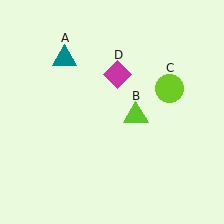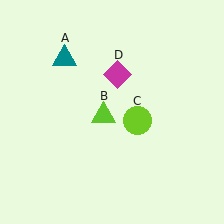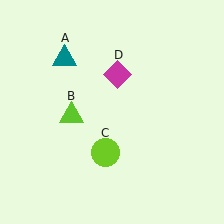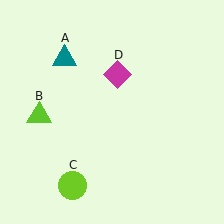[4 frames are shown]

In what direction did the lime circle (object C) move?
The lime circle (object C) moved down and to the left.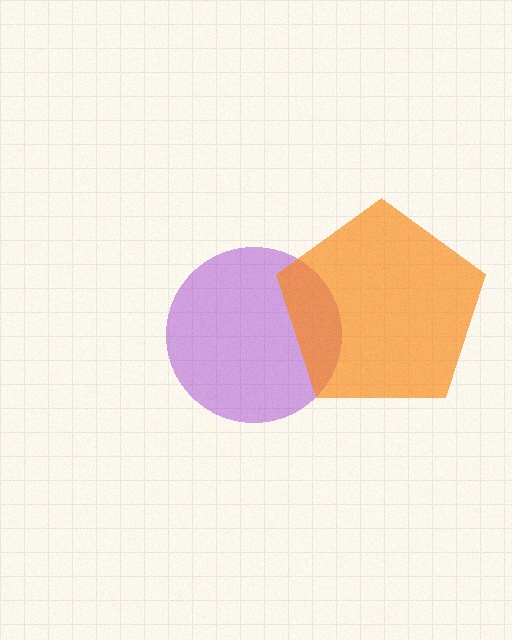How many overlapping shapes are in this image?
There are 2 overlapping shapes in the image.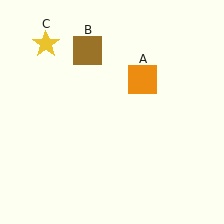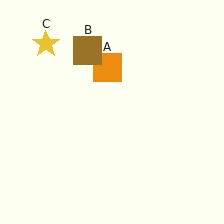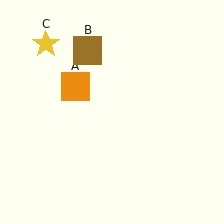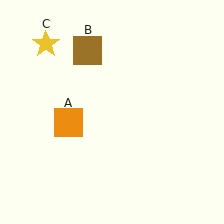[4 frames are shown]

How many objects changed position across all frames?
1 object changed position: orange square (object A).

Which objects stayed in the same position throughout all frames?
Brown square (object B) and yellow star (object C) remained stationary.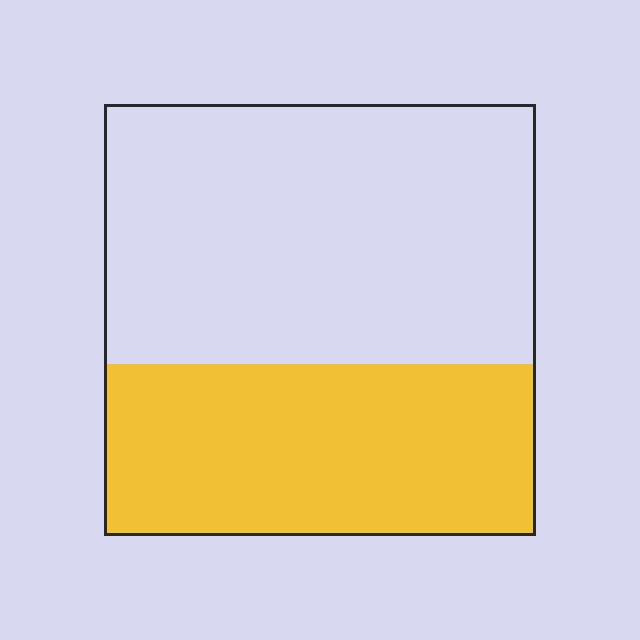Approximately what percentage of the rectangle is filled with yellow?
Approximately 40%.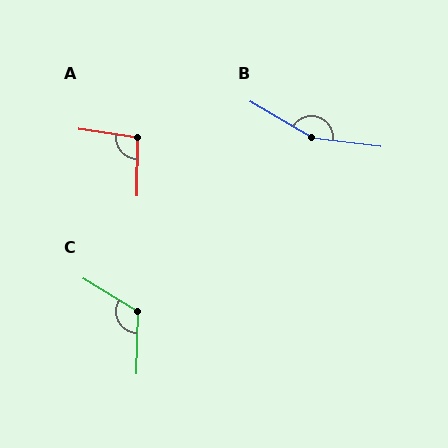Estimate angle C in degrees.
Approximately 120 degrees.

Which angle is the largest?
B, at approximately 156 degrees.